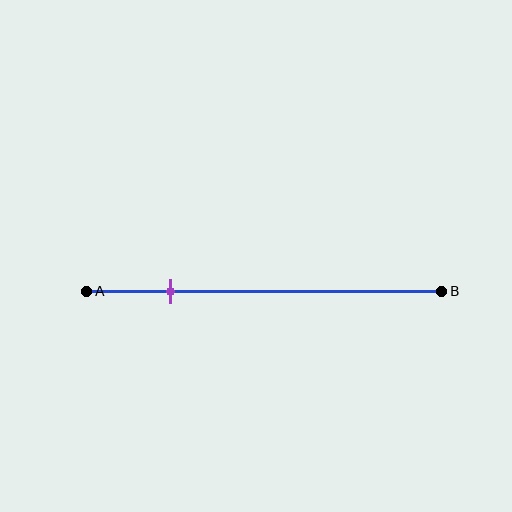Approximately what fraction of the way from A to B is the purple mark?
The purple mark is approximately 25% of the way from A to B.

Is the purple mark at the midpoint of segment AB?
No, the mark is at about 25% from A, not at the 50% midpoint.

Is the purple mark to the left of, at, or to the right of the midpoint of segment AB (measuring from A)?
The purple mark is to the left of the midpoint of segment AB.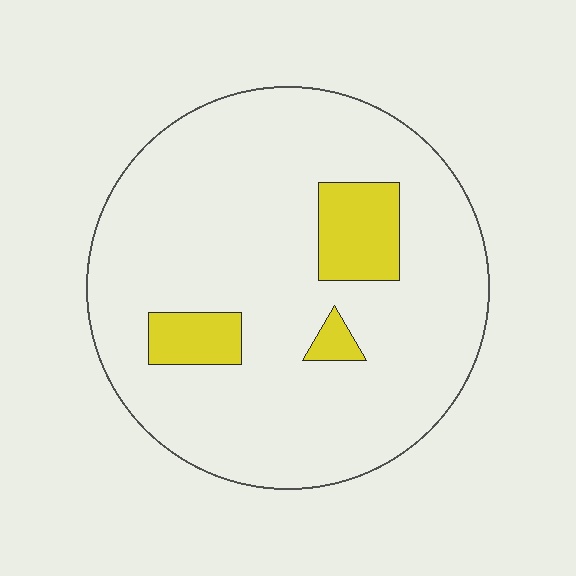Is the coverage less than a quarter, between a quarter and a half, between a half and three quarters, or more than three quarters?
Less than a quarter.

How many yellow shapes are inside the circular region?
3.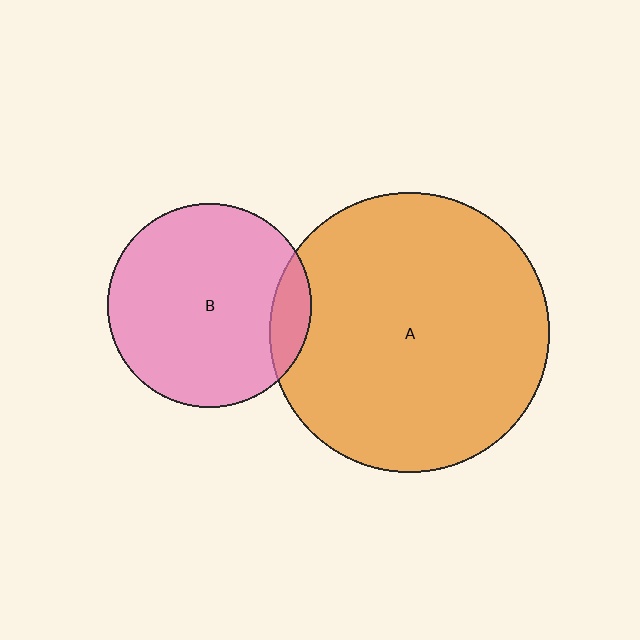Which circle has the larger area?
Circle A (orange).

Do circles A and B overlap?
Yes.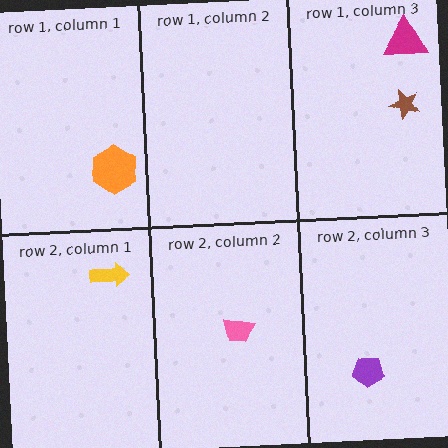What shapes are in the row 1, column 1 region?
The orange hexagon.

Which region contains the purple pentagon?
The row 2, column 3 region.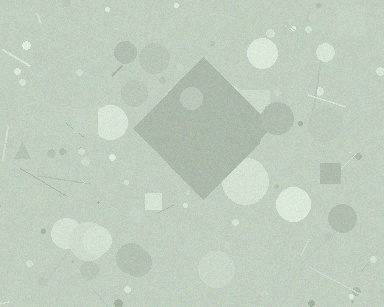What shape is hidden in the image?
A diamond is hidden in the image.